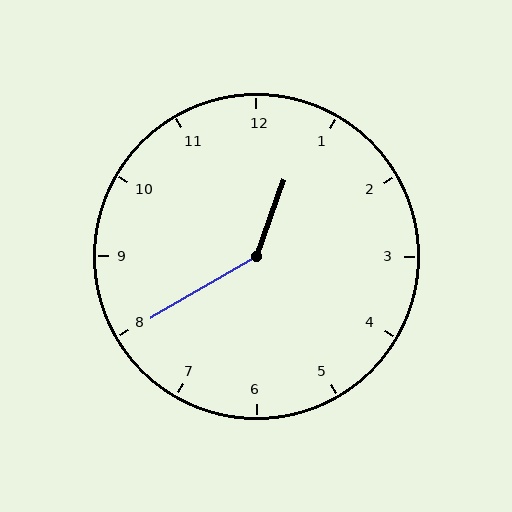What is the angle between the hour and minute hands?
Approximately 140 degrees.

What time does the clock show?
12:40.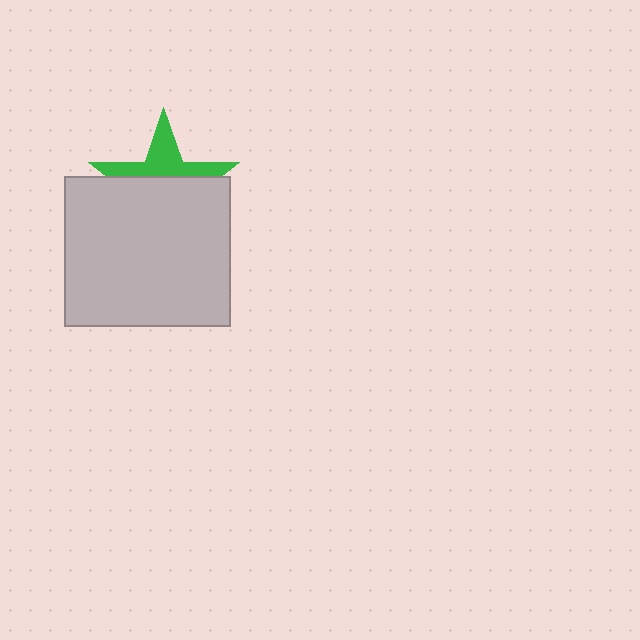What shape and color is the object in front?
The object in front is a light gray rectangle.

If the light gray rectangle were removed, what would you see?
You would see the complete green star.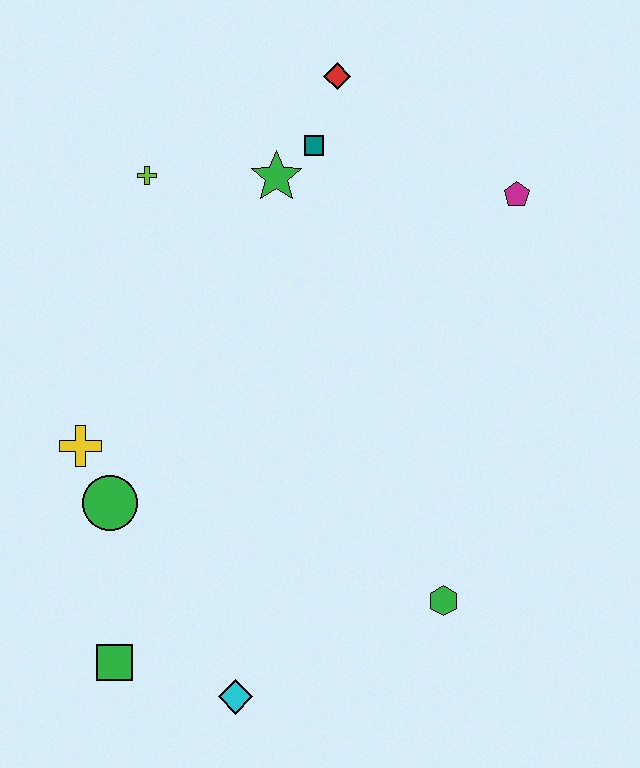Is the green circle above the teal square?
No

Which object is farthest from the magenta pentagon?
The green square is farthest from the magenta pentagon.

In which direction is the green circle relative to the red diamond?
The green circle is below the red diamond.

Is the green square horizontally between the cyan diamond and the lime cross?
No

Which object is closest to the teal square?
The green star is closest to the teal square.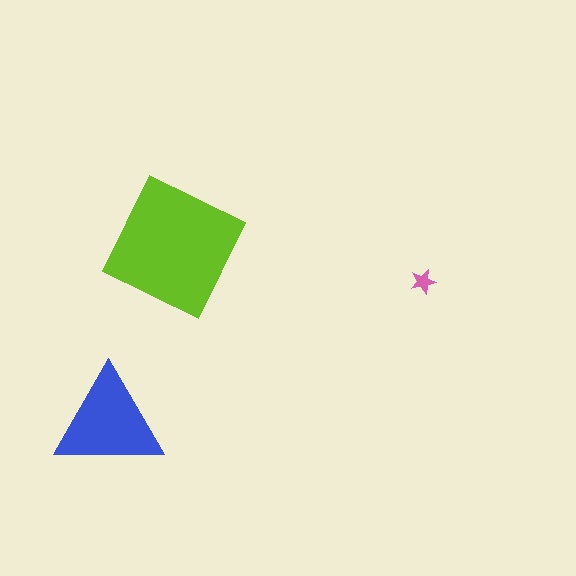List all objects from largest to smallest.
The lime square, the blue triangle, the pink star.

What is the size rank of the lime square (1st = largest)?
1st.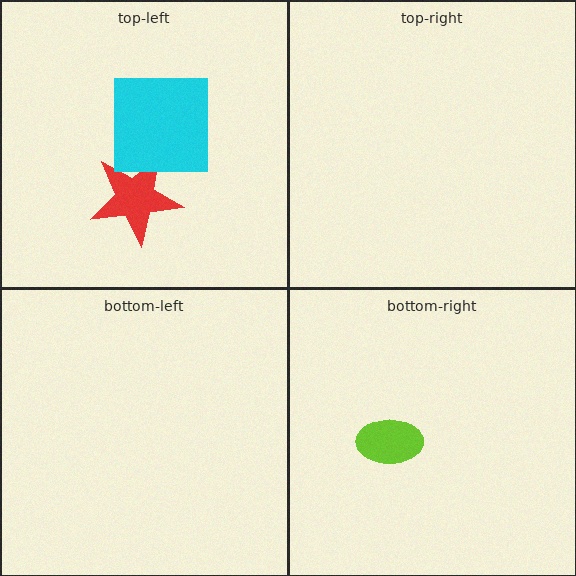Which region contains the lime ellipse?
The bottom-right region.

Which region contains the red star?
The top-left region.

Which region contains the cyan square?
The top-left region.